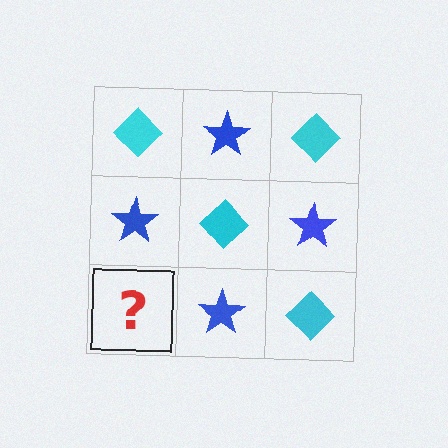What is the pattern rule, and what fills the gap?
The rule is that it alternates cyan diamond and blue star in a checkerboard pattern. The gap should be filled with a cyan diamond.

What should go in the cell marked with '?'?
The missing cell should contain a cyan diamond.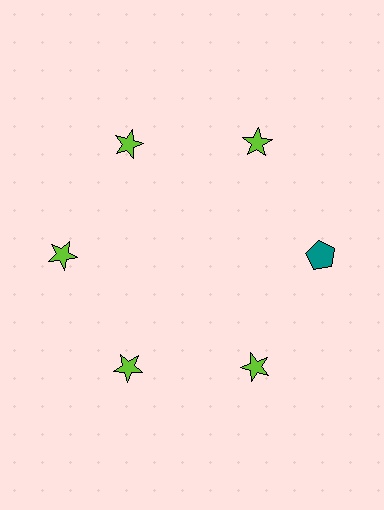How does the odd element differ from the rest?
It differs in both color (teal instead of lime) and shape (pentagon instead of star).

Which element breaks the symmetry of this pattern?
The teal pentagon at roughly the 3 o'clock position breaks the symmetry. All other shapes are lime stars.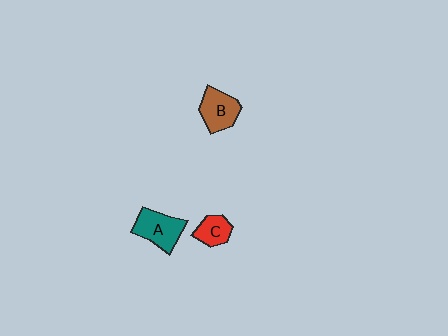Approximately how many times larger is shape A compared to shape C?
Approximately 1.6 times.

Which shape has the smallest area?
Shape C (red).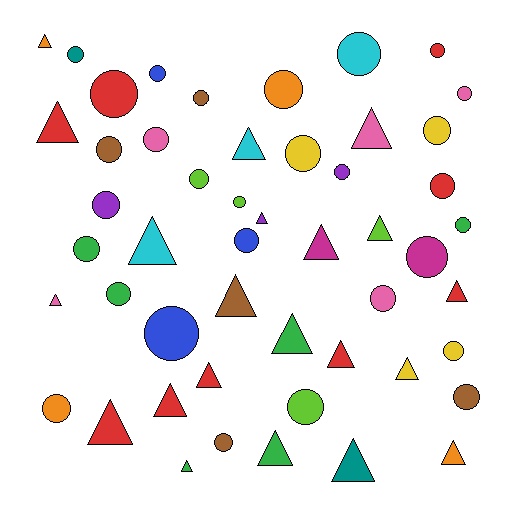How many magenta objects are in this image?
There are 2 magenta objects.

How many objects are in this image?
There are 50 objects.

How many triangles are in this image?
There are 21 triangles.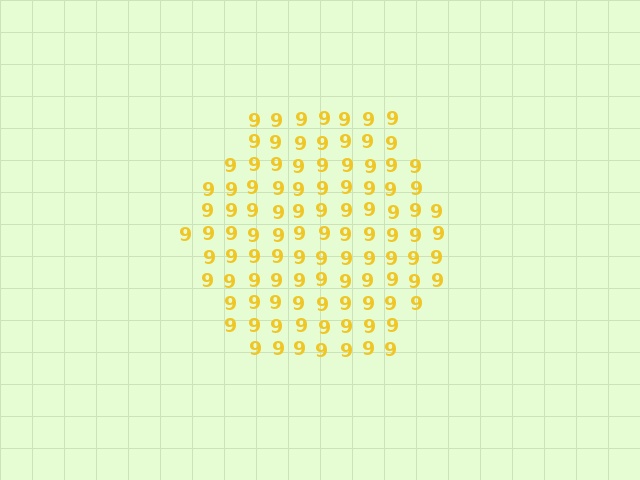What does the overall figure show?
The overall figure shows a hexagon.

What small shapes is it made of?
It is made of small digit 9's.